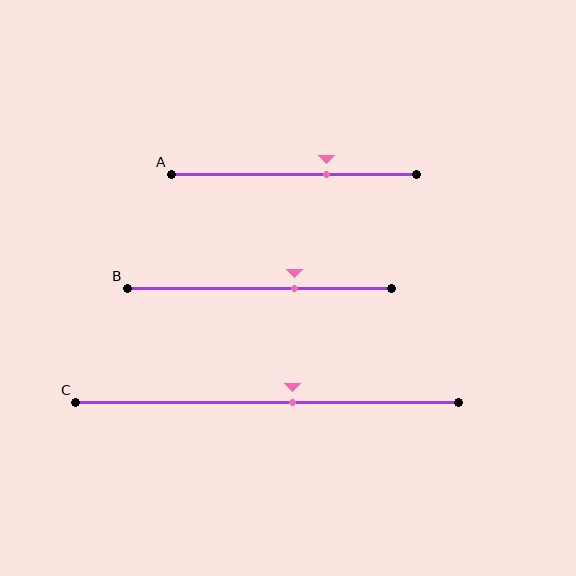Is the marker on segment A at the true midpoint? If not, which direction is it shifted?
No, the marker on segment A is shifted to the right by about 13% of the segment length.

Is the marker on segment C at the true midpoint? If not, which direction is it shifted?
No, the marker on segment C is shifted to the right by about 7% of the segment length.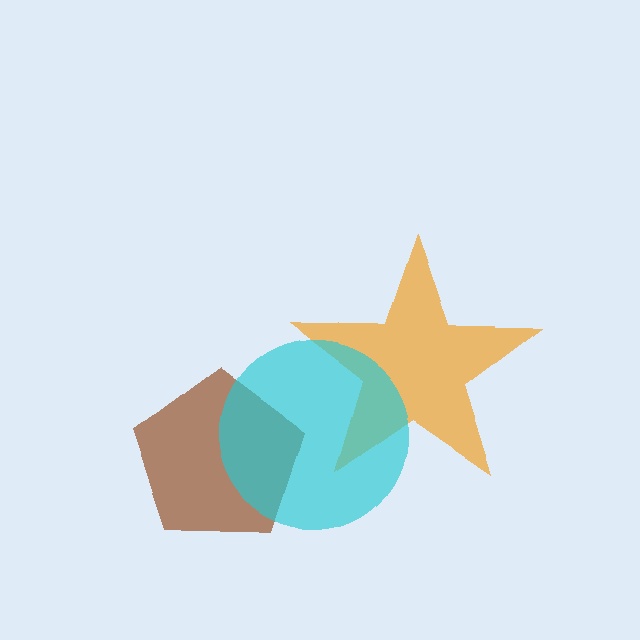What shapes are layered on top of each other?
The layered shapes are: an orange star, a brown pentagon, a cyan circle.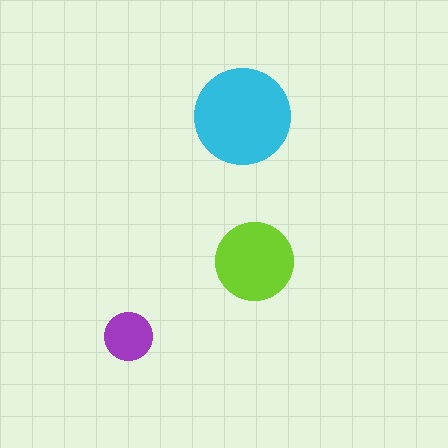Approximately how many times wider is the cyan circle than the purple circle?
About 2 times wider.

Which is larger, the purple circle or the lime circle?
The lime one.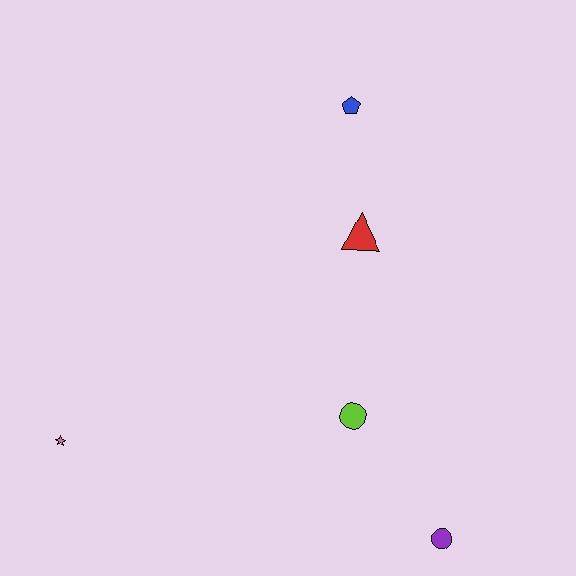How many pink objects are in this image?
There is 1 pink object.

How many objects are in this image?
There are 5 objects.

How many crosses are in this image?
There are no crosses.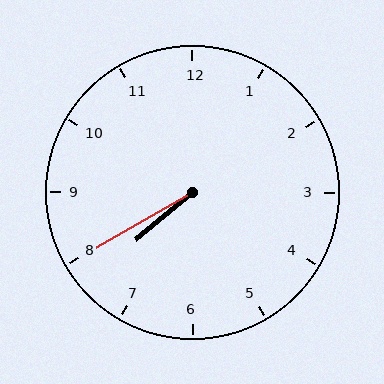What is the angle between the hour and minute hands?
Approximately 10 degrees.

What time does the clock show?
7:40.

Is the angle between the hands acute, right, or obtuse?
It is acute.